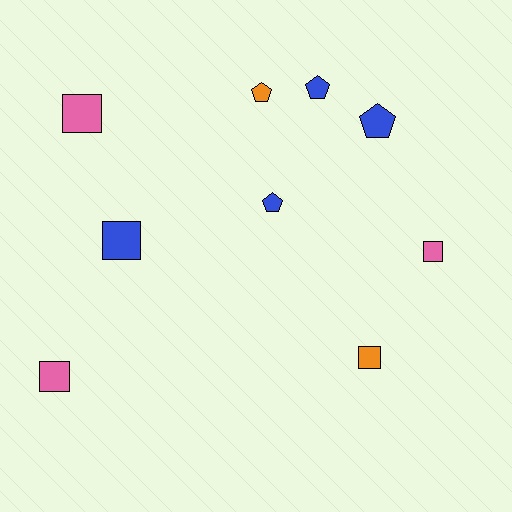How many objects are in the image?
There are 9 objects.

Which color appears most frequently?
Blue, with 4 objects.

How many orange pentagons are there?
There is 1 orange pentagon.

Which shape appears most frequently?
Square, with 5 objects.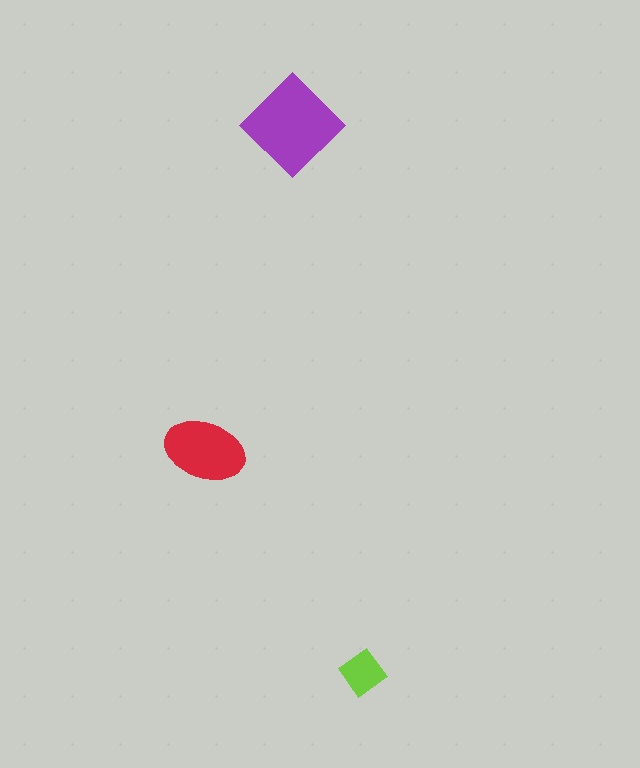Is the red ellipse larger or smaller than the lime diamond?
Larger.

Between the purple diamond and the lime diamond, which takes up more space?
The purple diamond.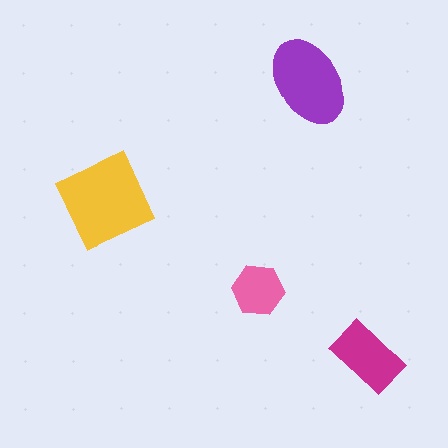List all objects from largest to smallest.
The yellow diamond, the purple ellipse, the magenta rectangle, the pink hexagon.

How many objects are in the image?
There are 4 objects in the image.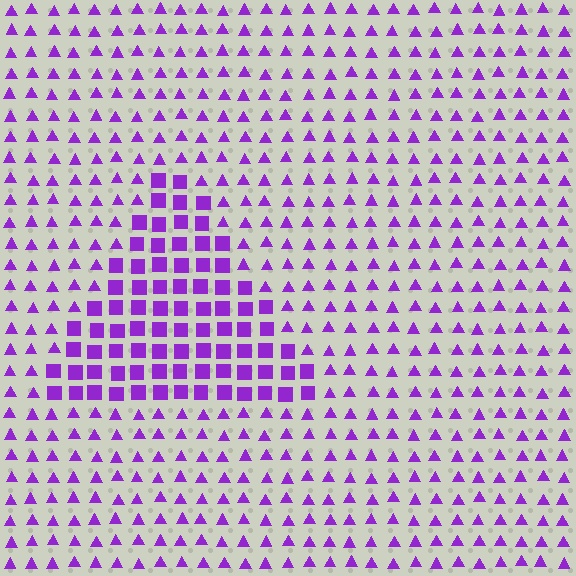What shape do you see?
I see a triangle.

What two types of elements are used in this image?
The image uses squares inside the triangle region and triangles outside it.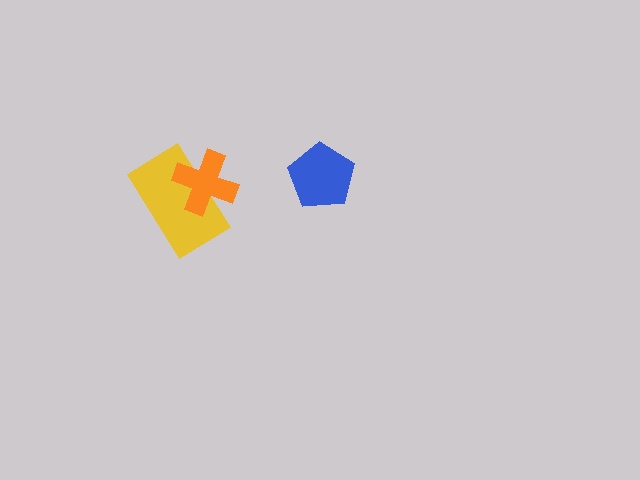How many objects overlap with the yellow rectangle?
1 object overlaps with the yellow rectangle.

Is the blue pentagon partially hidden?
No, no other shape covers it.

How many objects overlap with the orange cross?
1 object overlaps with the orange cross.